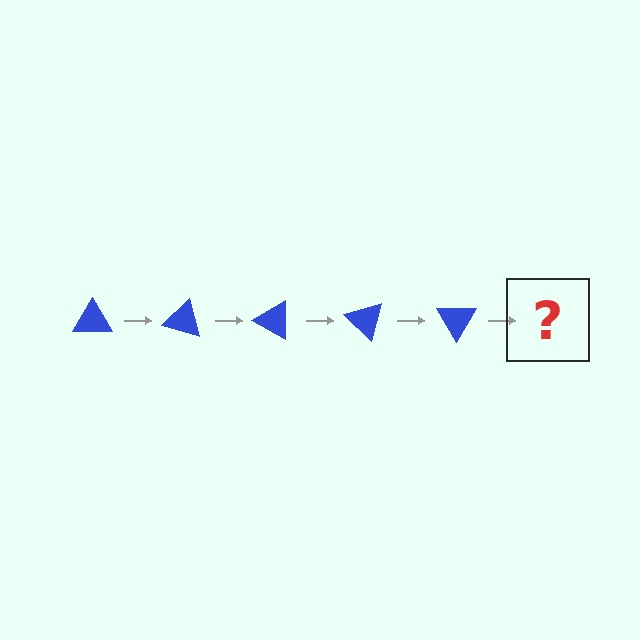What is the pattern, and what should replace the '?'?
The pattern is that the triangle rotates 15 degrees each step. The '?' should be a blue triangle rotated 75 degrees.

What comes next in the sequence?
The next element should be a blue triangle rotated 75 degrees.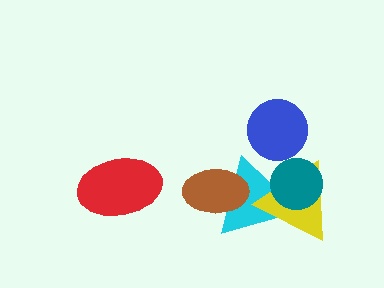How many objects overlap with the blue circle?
0 objects overlap with the blue circle.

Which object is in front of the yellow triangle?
The teal circle is in front of the yellow triangle.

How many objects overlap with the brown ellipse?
1 object overlaps with the brown ellipse.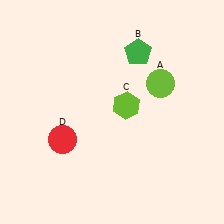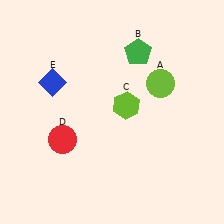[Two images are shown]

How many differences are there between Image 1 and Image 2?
There is 1 difference between the two images.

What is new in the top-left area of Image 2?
A blue diamond (E) was added in the top-left area of Image 2.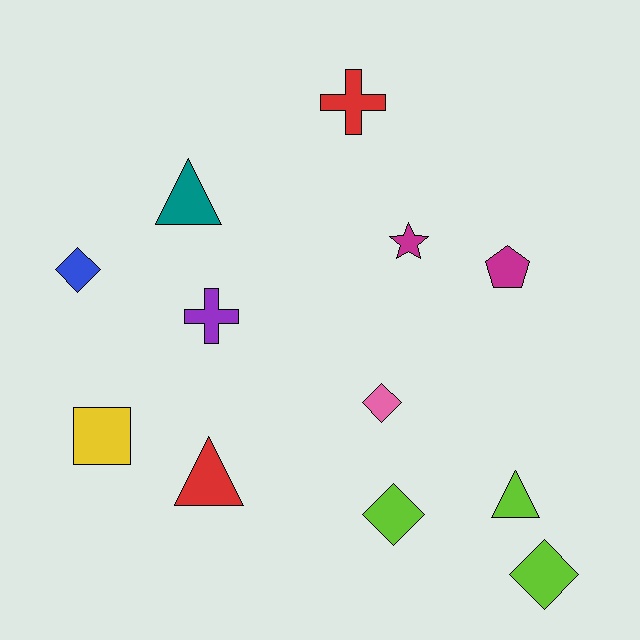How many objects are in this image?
There are 12 objects.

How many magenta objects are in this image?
There are 2 magenta objects.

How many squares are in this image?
There is 1 square.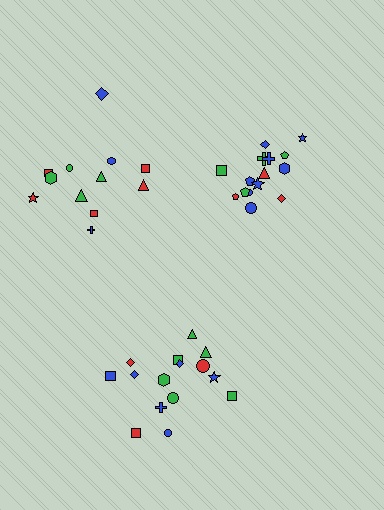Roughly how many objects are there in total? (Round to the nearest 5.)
Roughly 40 objects in total.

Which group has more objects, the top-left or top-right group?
The top-right group.